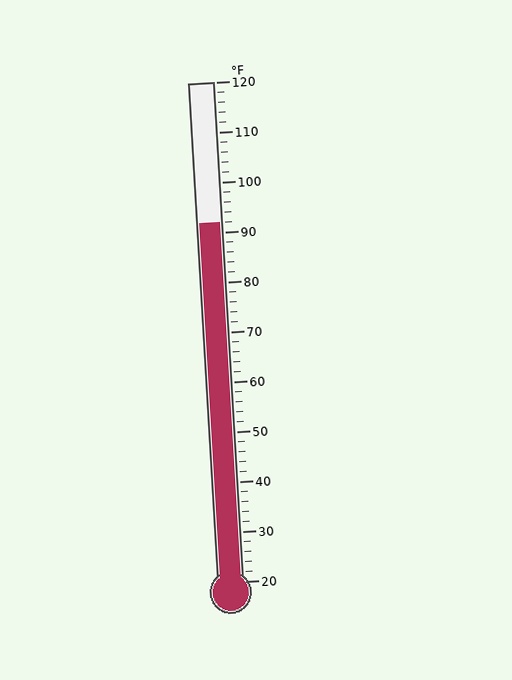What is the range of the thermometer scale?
The thermometer scale ranges from 20°F to 120°F.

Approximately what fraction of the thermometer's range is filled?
The thermometer is filled to approximately 70% of its range.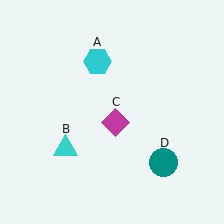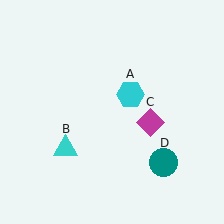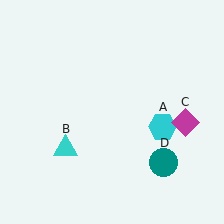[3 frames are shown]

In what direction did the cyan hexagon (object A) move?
The cyan hexagon (object A) moved down and to the right.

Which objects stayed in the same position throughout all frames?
Cyan triangle (object B) and teal circle (object D) remained stationary.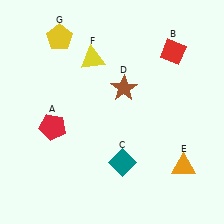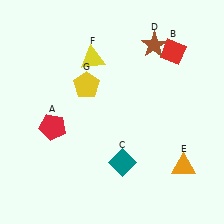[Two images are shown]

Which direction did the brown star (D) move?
The brown star (D) moved up.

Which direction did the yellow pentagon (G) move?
The yellow pentagon (G) moved down.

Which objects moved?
The objects that moved are: the brown star (D), the yellow pentagon (G).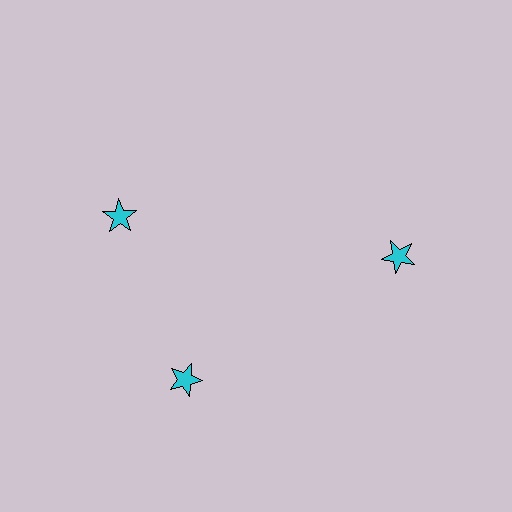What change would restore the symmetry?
The symmetry would be restored by rotating it back into even spacing with its neighbors so that all 3 stars sit at equal angles and equal distance from the center.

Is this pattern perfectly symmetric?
No. The 3 cyan stars are arranged in a ring, but one element near the 11 o'clock position is rotated out of alignment along the ring, breaking the 3-fold rotational symmetry.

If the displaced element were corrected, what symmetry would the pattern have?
It would have 3-fold rotational symmetry — the pattern would map onto itself every 120 degrees.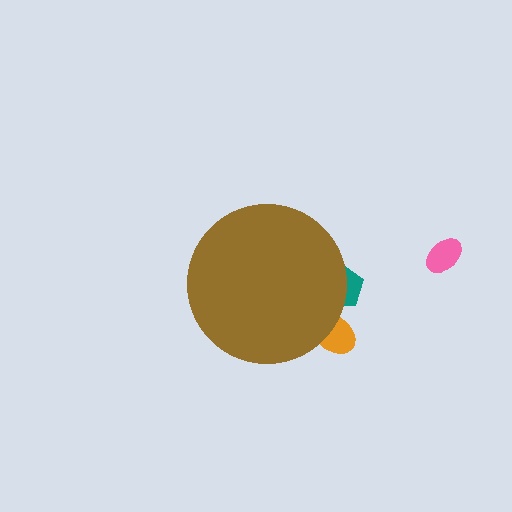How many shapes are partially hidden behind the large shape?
2 shapes are partially hidden.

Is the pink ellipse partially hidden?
No, the pink ellipse is fully visible.